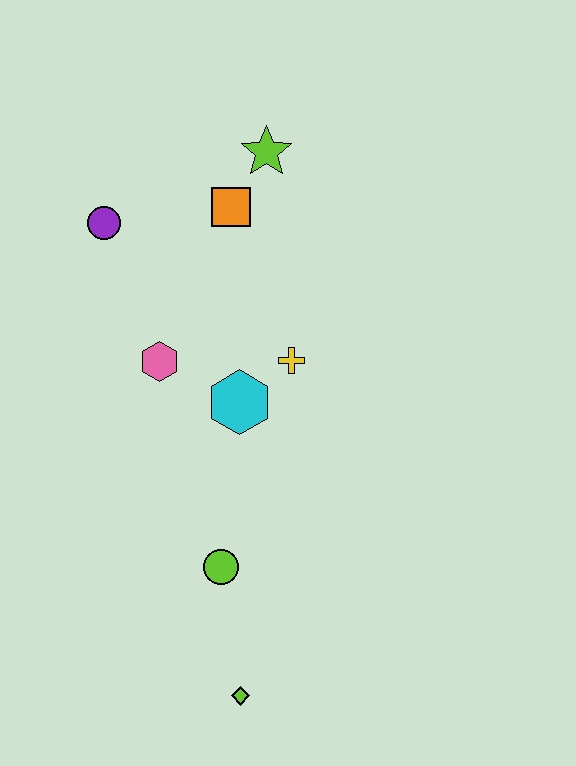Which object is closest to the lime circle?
The lime diamond is closest to the lime circle.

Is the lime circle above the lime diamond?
Yes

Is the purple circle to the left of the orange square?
Yes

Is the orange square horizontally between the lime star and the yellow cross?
No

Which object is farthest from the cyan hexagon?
The lime diamond is farthest from the cyan hexagon.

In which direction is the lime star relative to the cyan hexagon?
The lime star is above the cyan hexagon.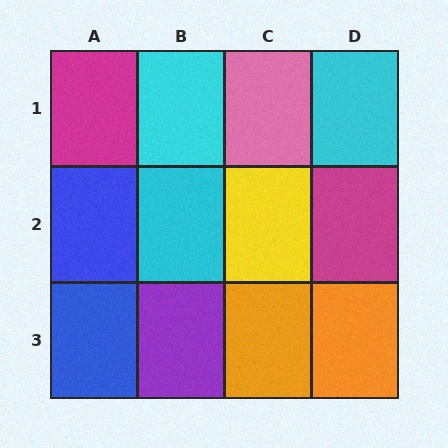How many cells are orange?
2 cells are orange.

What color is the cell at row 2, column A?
Blue.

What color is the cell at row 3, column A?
Blue.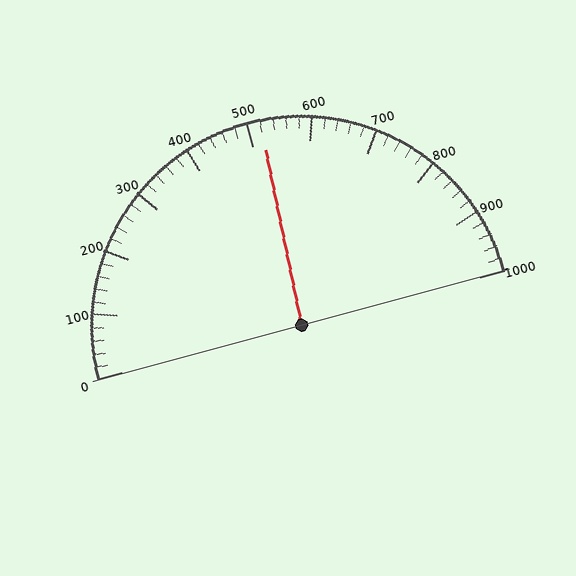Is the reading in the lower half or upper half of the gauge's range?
The reading is in the upper half of the range (0 to 1000).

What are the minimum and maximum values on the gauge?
The gauge ranges from 0 to 1000.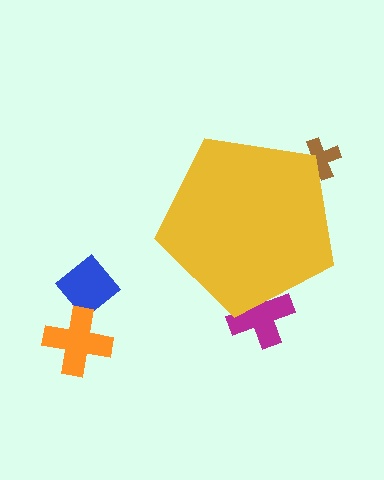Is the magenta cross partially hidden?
Yes, the magenta cross is partially hidden behind the yellow pentagon.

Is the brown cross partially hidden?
Yes, the brown cross is partially hidden behind the yellow pentagon.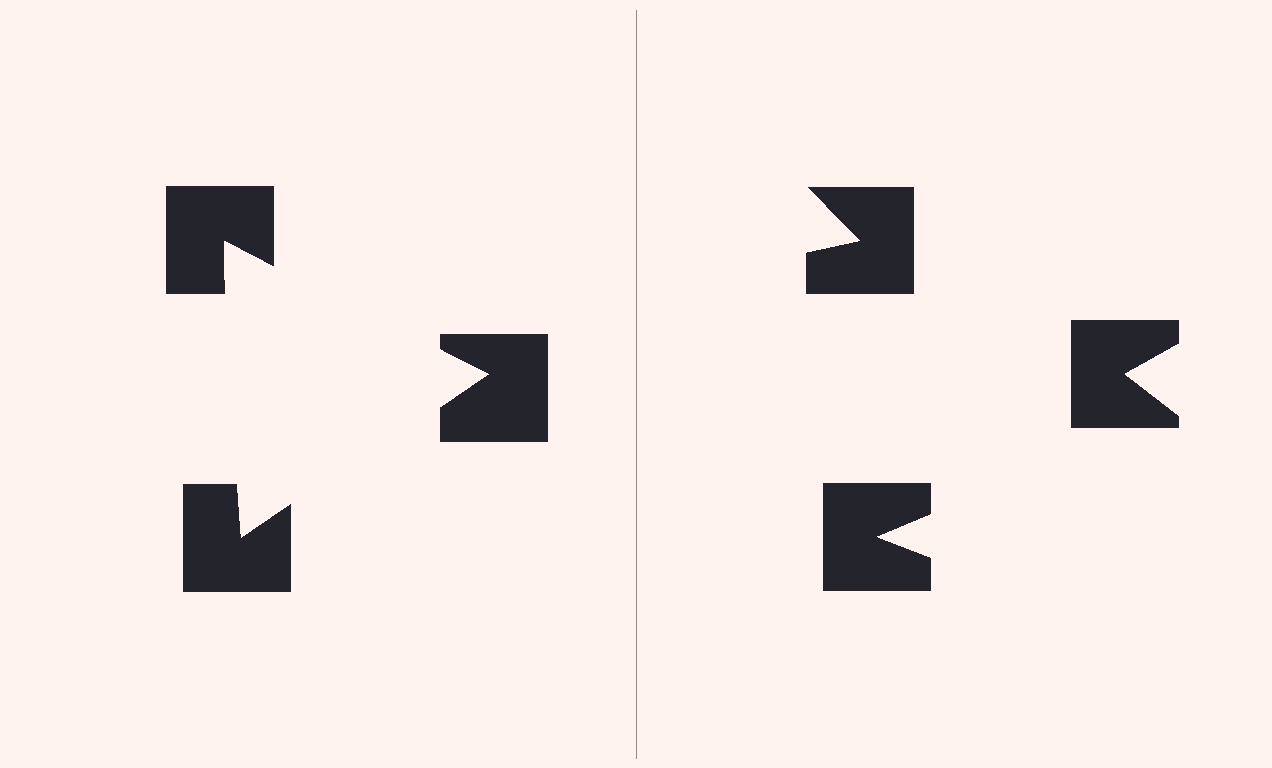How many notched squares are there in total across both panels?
6 — 3 on each side.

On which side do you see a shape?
An illusory triangle appears on the left side. On the right side the wedge cuts are rotated, so no coherent shape forms.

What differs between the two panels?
The notched squares are positioned identically on both sides; only the wedge orientations differ. On the left they align to a triangle; on the right they are misaligned.